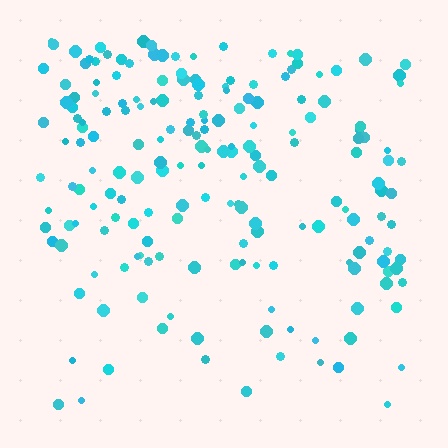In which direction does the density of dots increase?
From bottom to top, with the top side densest.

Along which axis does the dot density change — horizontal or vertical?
Vertical.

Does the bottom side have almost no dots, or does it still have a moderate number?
Still a moderate number, just noticeably fewer than the top.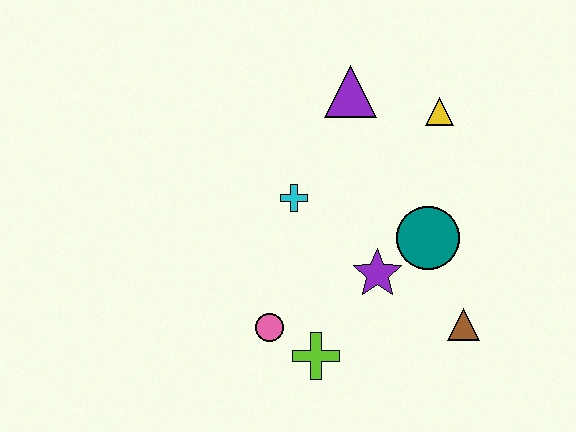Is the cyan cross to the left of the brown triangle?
Yes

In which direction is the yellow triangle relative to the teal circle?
The yellow triangle is above the teal circle.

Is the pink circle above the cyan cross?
No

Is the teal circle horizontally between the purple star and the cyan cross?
No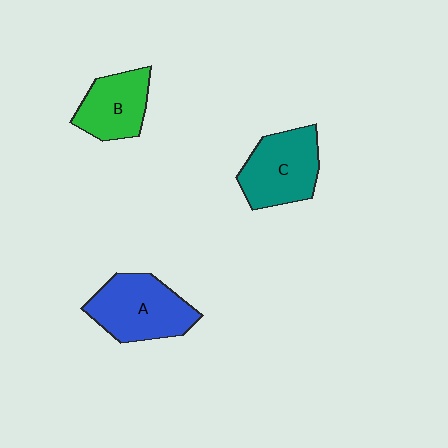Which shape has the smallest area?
Shape B (green).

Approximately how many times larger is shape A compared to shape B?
Approximately 1.4 times.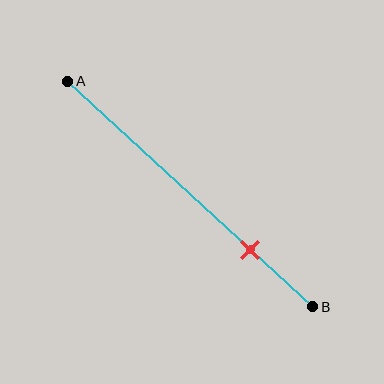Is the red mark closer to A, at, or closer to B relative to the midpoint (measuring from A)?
The red mark is closer to point B than the midpoint of segment AB.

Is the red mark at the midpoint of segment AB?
No, the mark is at about 75% from A, not at the 50% midpoint.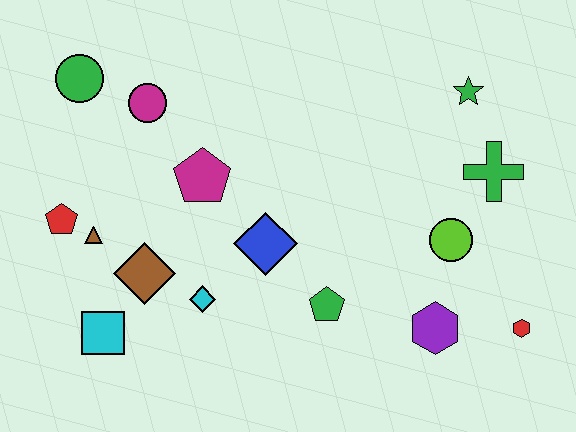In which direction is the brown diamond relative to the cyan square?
The brown diamond is above the cyan square.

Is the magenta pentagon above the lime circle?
Yes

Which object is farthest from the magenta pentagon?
The red hexagon is farthest from the magenta pentagon.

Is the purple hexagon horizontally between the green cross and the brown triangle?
Yes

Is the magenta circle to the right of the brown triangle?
Yes